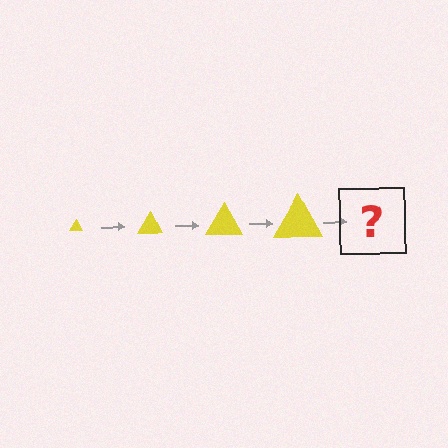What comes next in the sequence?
The next element should be a yellow triangle, larger than the previous one.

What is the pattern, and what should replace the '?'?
The pattern is that the triangle gets progressively larger each step. The '?' should be a yellow triangle, larger than the previous one.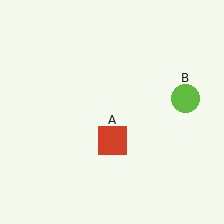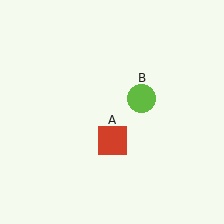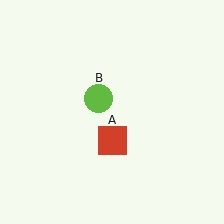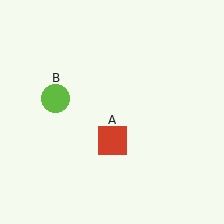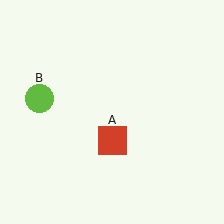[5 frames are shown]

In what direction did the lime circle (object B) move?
The lime circle (object B) moved left.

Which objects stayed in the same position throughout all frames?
Red square (object A) remained stationary.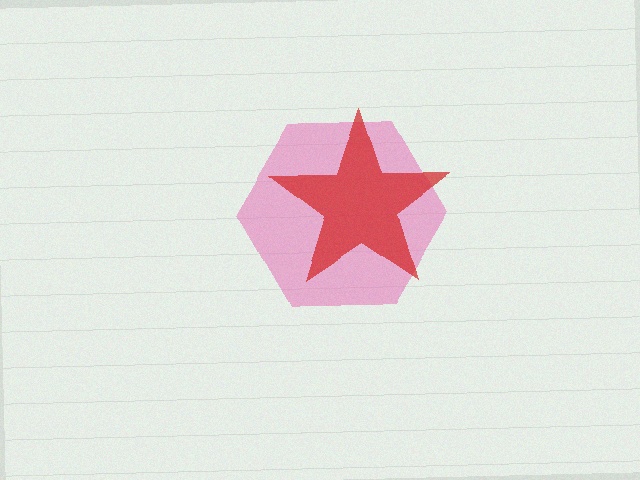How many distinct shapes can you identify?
There are 2 distinct shapes: a pink hexagon, a red star.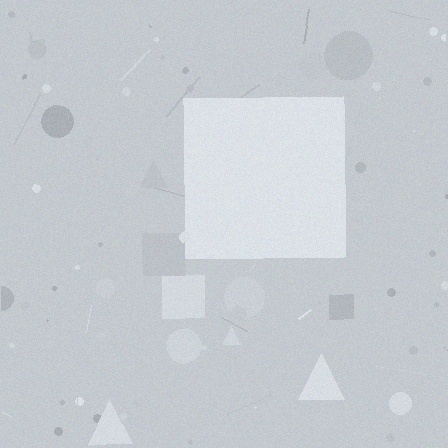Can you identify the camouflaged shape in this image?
The camouflaged shape is a square.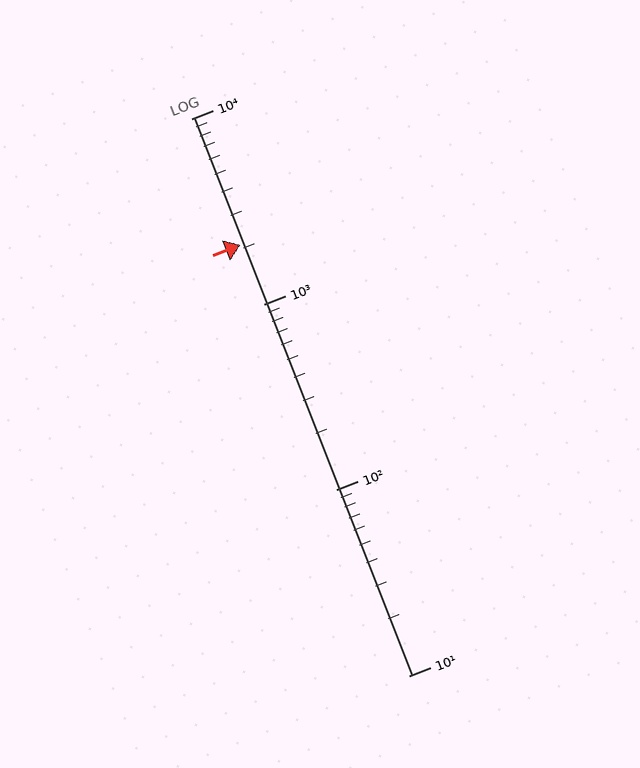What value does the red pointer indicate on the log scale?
The pointer indicates approximately 2100.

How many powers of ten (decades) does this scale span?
The scale spans 3 decades, from 10 to 10000.